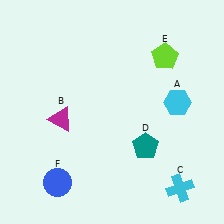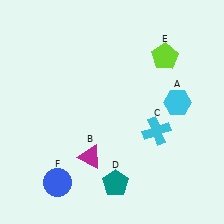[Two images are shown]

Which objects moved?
The objects that moved are: the magenta triangle (B), the cyan cross (C), the teal pentagon (D).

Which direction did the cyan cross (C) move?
The cyan cross (C) moved up.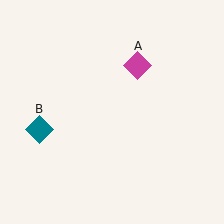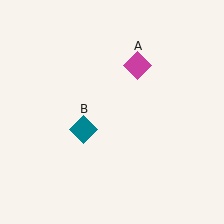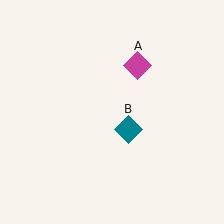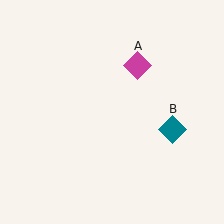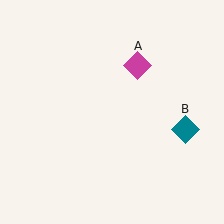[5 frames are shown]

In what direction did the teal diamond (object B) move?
The teal diamond (object B) moved right.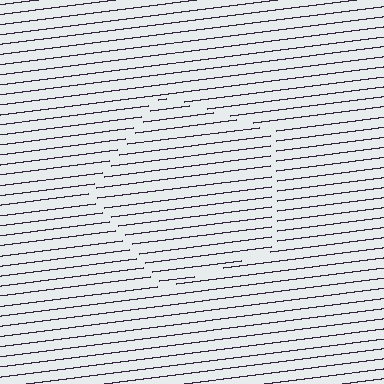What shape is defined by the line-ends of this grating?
An illusory pentagon. The interior of the shape contains the same grating, shifted by half a period — the contour is defined by the phase discontinuity where line-ends from the inner and outer gratings abut.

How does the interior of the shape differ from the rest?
The interior of the shape contains the same grating, shifted by half a period — the contour is defined by the phase discontinuity where line-ends from the inner and outer gratings abut.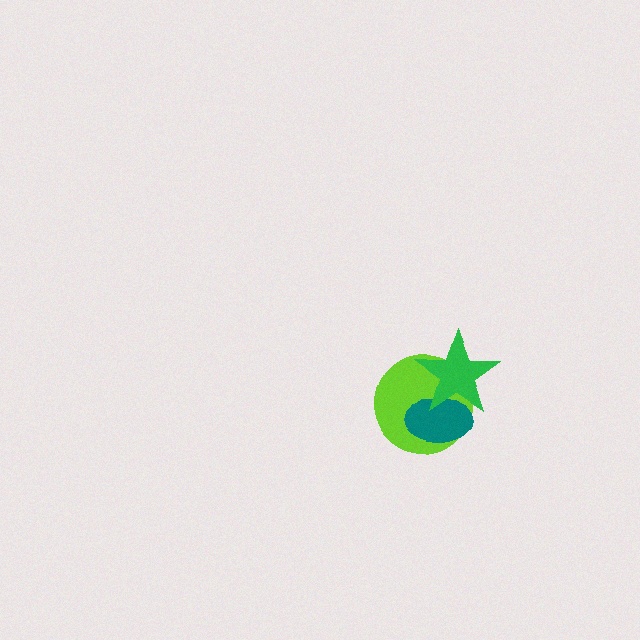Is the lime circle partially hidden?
Yes, it is partially covered by another shape.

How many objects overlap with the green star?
2 objects overlap with the green star.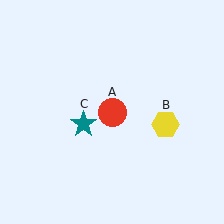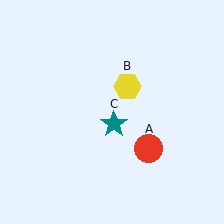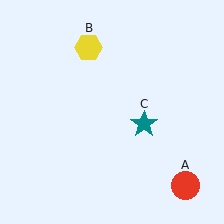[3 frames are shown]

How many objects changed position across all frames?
3 objects changed position: red circle (object A), yellow hexagon (object B), teal star (object C).